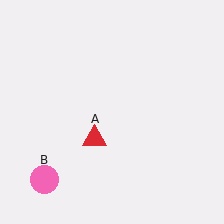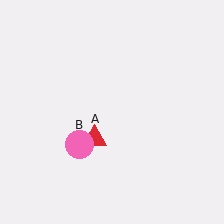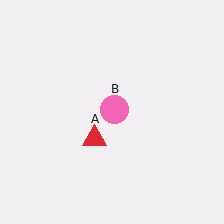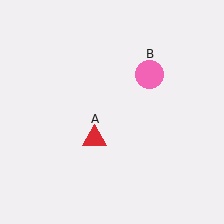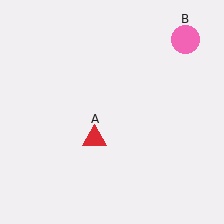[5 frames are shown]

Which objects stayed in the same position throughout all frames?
Red triangle (object A) remained stationary.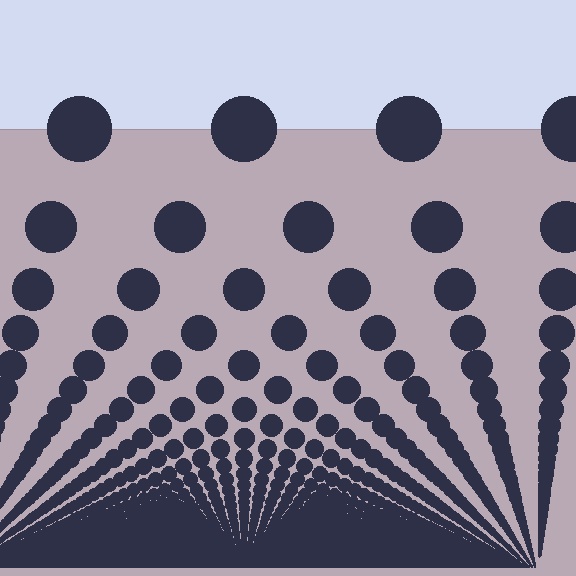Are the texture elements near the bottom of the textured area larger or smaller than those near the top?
Smaller. The gradient is inverted — elements near the bottom are smaller and denser.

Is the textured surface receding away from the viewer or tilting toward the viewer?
The surface appears to tilt toward the viewer. Texture elements get larger and sparser toward the top.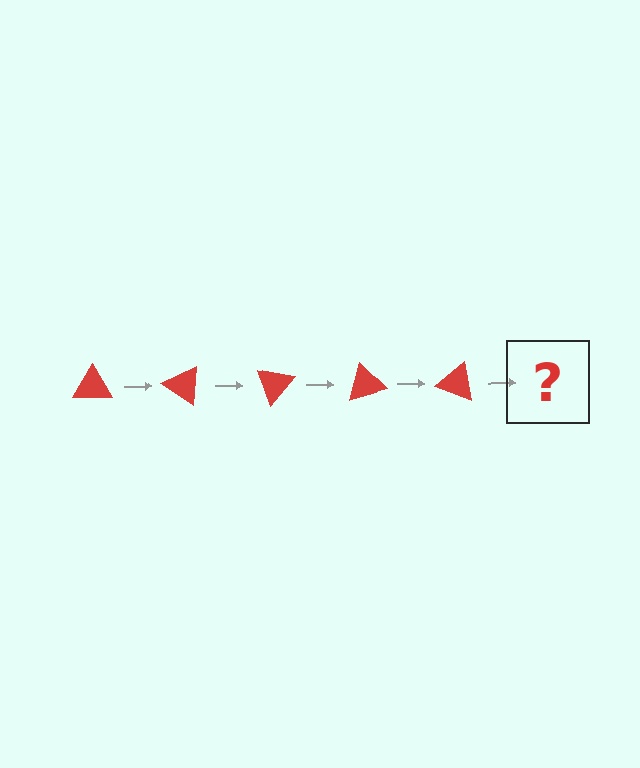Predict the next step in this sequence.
The next step is a red triangle rotated 175 degrees.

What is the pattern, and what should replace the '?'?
The pattern is that the triangle rotates 35 degrees each step. The '?' should be a red triangle rotated 175 degrees.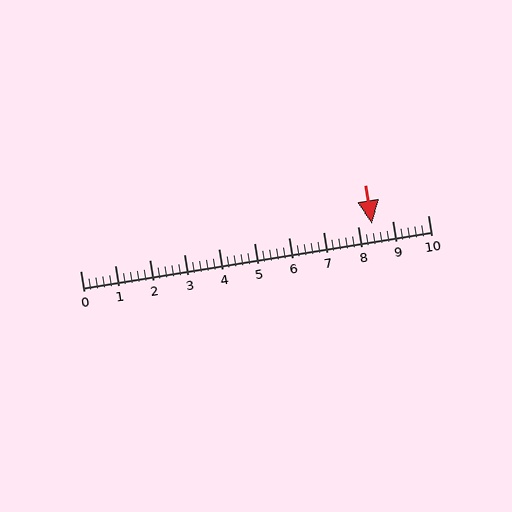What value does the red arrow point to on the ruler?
The red arrow points to approximately 8.4.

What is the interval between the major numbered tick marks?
The major tick marks are spaced 1 units apart.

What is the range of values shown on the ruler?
The ruler shows values from 0 to 10.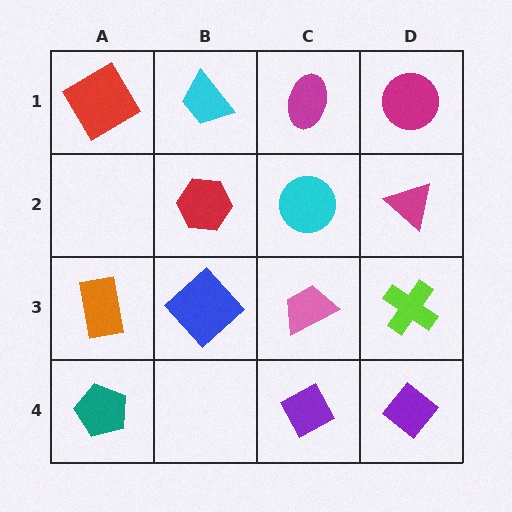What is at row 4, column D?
A purple diamond.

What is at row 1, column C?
A magenta ellipse.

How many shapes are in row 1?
4 shapes.